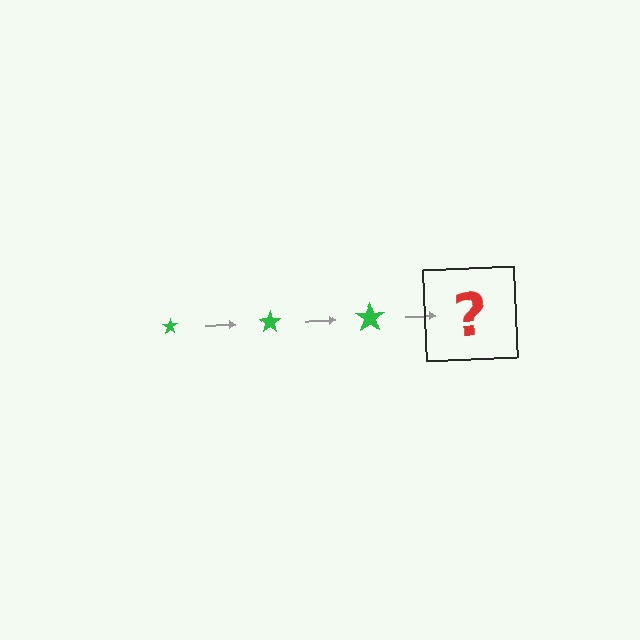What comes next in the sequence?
The next element should be a green star, larger than the previous one.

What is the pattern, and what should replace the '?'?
The pattern is that the star gets progressively larger each step. The '?' should be a green star, larger than the previous one.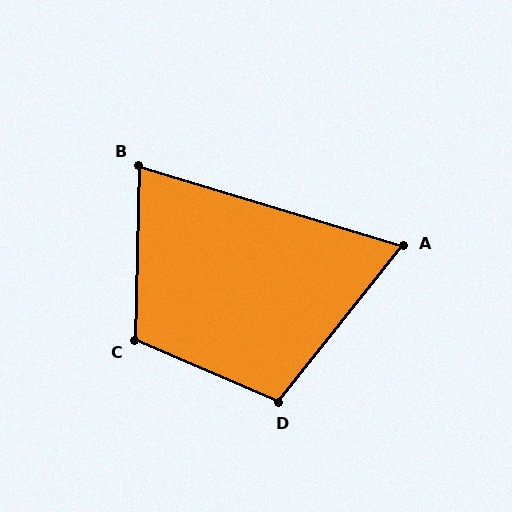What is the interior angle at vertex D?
Approximately 105 degrees (obtuse).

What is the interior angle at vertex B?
Approximately 75 degrees (acute).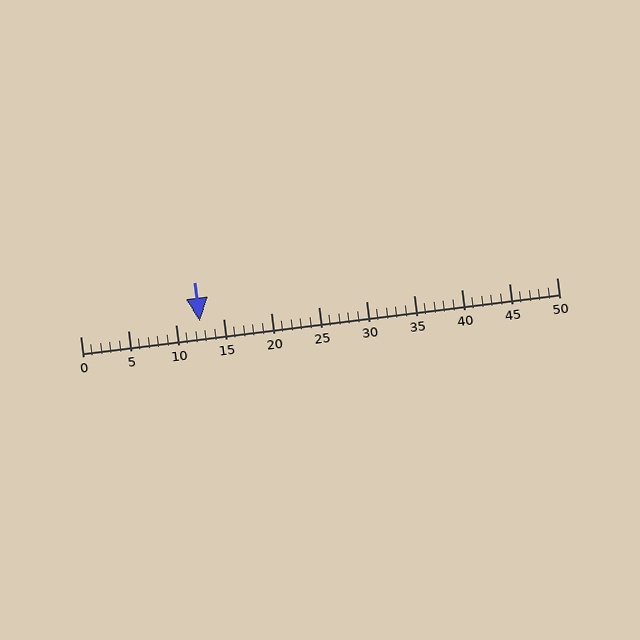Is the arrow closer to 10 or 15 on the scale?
The arrow is closer to 15.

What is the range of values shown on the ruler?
The ruler shows values from 0 to 50.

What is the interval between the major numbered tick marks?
The major tick marks are spaced 5 units apart.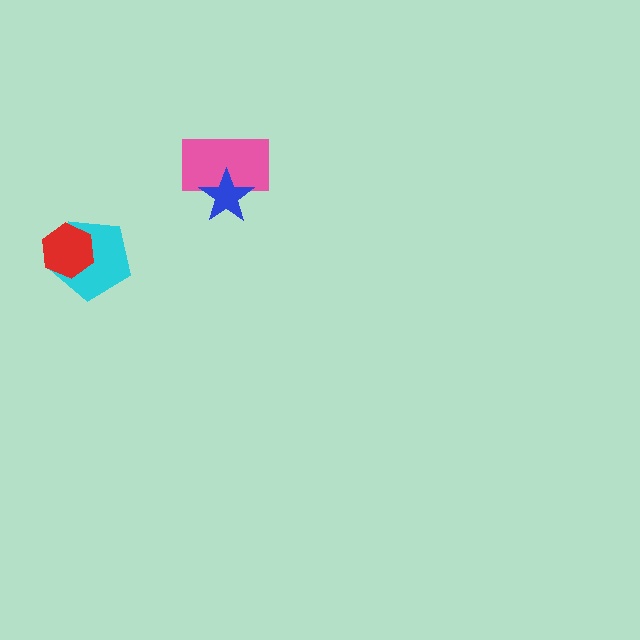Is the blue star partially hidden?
No, no other shape covers it.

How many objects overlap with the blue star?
1 object overlaps with the blue star.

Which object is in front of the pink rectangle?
The blue star is in front of the pink rectangle.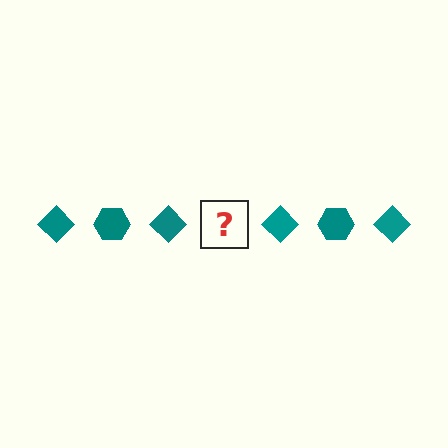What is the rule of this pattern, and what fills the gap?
The rule is that the pattern cycles through diamond, hexagon shapes in teal. The gap should be filled with a teal hexagon.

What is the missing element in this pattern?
The missing element is a teal hexagon.